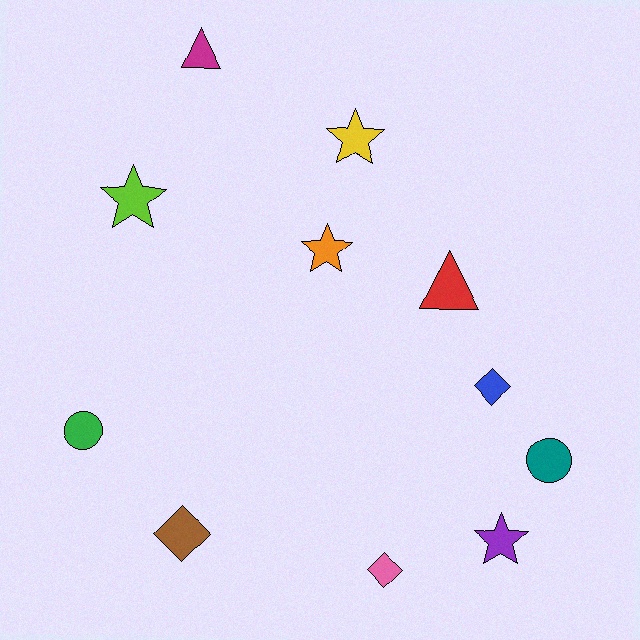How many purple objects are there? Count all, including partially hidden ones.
There is 1 purple object.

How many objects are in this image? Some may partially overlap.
There are 11 objects.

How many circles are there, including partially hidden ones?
There are 2 circles.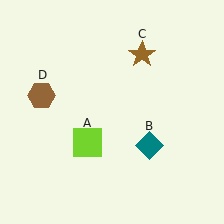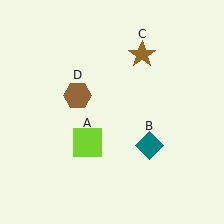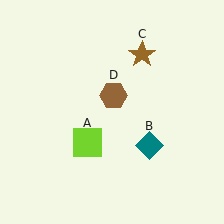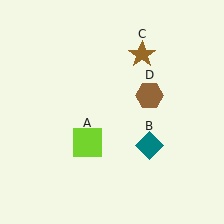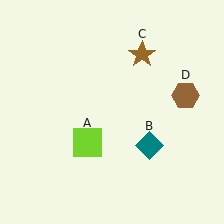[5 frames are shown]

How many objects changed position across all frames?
1 object changed position: brown hexagon (object D).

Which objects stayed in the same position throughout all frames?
Lime square (object A) and teal diamond (object B) and brown star (object C) remained stationary.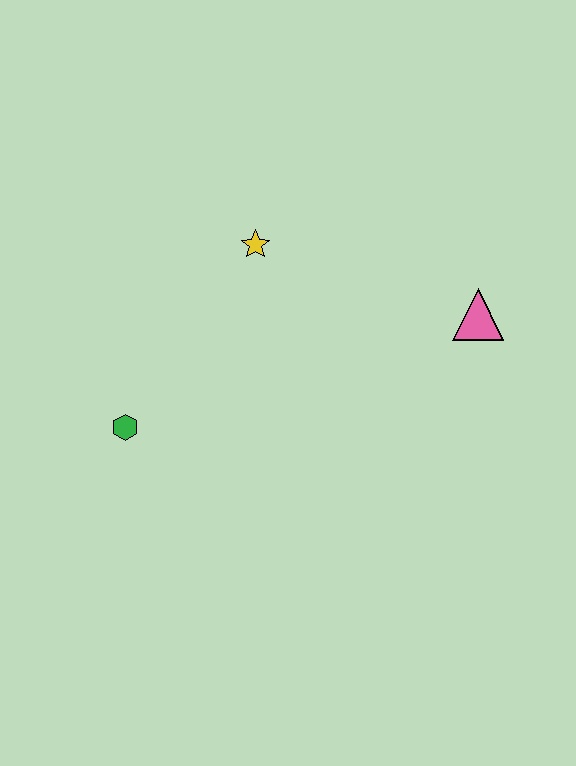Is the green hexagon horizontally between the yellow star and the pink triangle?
No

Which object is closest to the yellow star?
The green hexagon is closest to the yellow star.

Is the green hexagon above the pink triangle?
No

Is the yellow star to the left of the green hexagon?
No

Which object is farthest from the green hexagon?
The pink triangle is farthest from the green hexagon.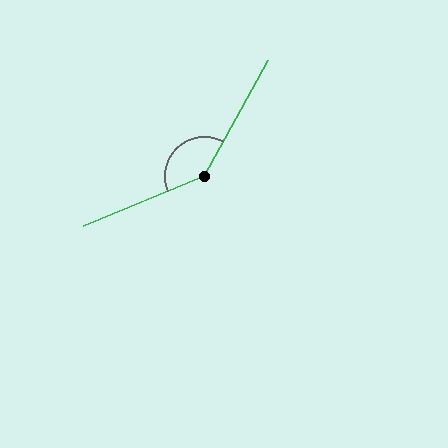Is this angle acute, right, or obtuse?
It is obtuse.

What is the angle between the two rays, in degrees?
Approximately 141 degrees.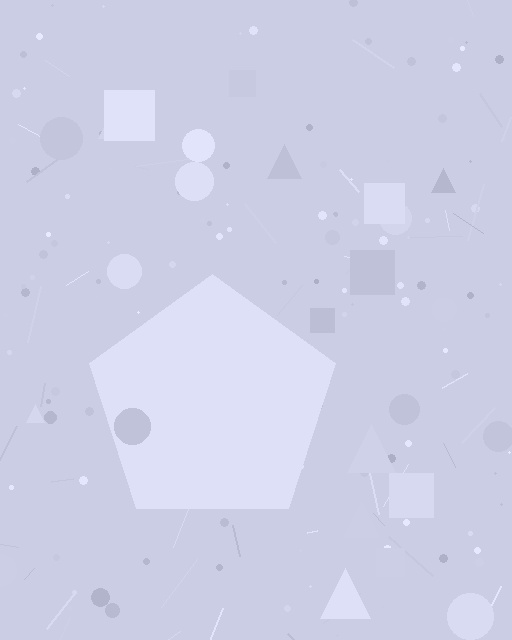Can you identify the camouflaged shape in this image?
The camouflaged shape is a pentagon.